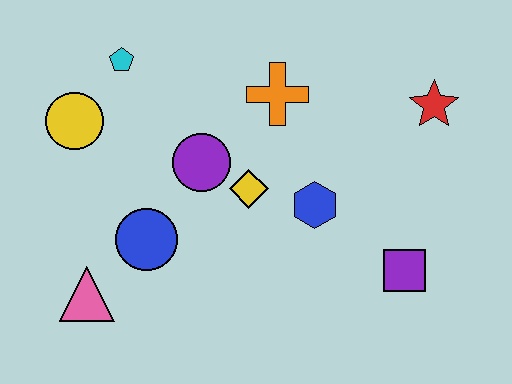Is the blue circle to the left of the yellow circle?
No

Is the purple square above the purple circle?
No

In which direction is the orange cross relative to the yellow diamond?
The orange cross is above the yellow diamond.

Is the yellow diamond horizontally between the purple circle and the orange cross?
Yes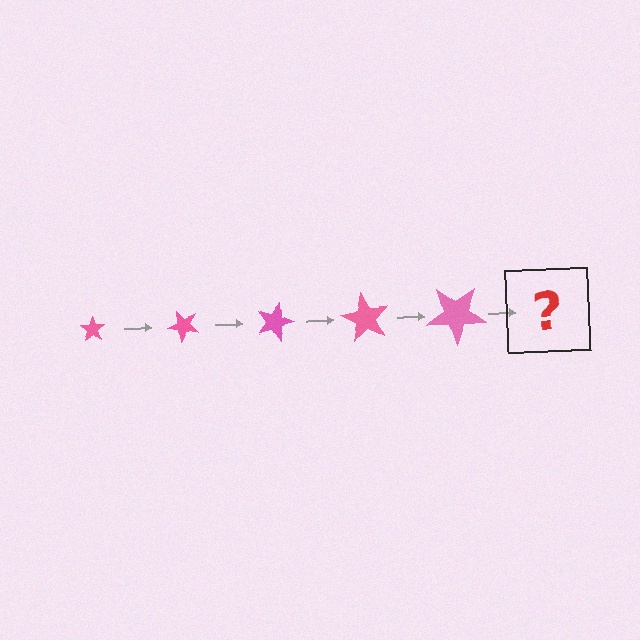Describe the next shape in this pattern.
It should be a star, larger than the previous one and rotated 225 degrees from the start.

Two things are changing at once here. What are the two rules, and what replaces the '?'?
The two rules are that the star grows larger each step and it rotates 45 degrees each step. The '?' should be a star, larger than the previous one and rotated 225 degrees from the start.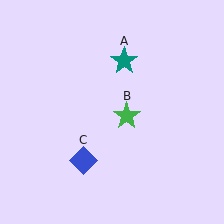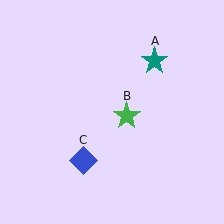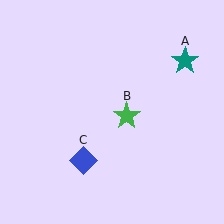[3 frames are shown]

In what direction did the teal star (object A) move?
The teal star (object A) moved right.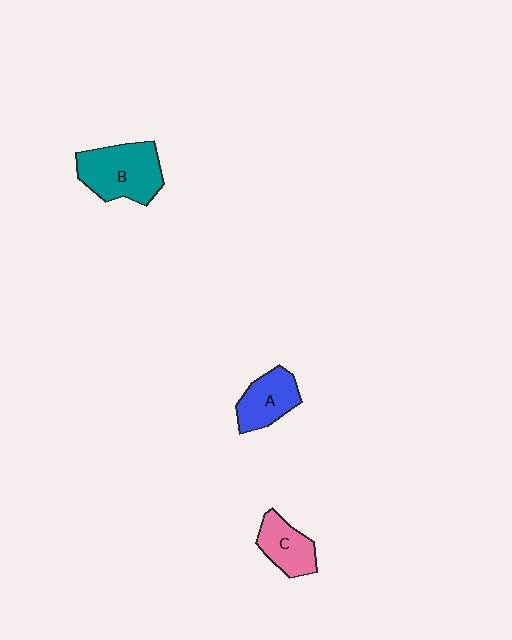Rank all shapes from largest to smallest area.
From largest to smallest: B (teal), A (blue), C (pink).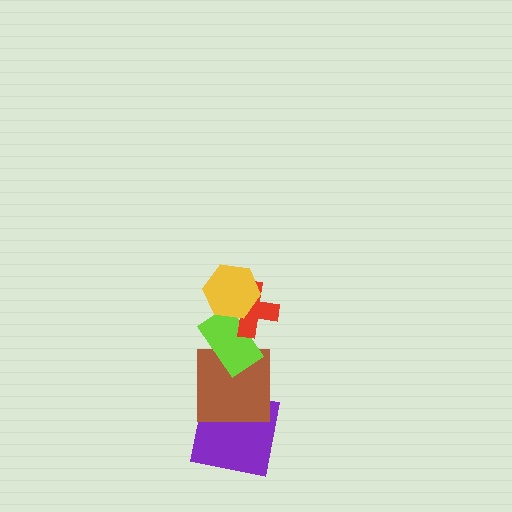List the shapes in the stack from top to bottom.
From top to bottom: the yellow hexagon, the red cross, the lime rectangle, the brown square, the purple square.